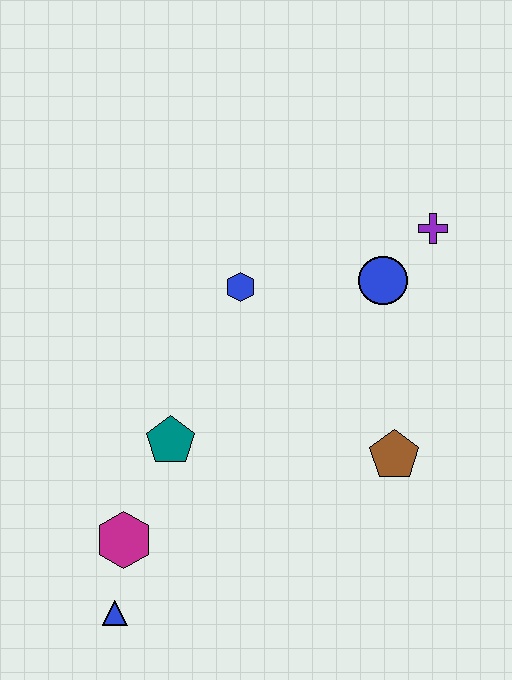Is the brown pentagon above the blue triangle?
Yes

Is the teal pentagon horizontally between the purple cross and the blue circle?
No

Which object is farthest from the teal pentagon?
The purple cross is farthest from the teal pentagon.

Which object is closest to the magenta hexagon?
The blue triangle is closest to the magenta hexagon.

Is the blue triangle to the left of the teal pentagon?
Yes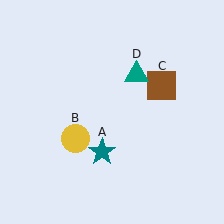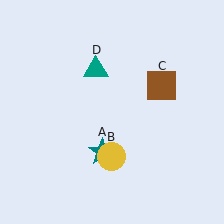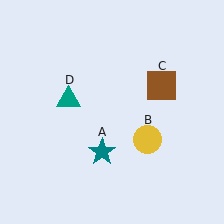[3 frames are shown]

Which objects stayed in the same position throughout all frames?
Teal star (object A) and brown square (object C) remained stationary.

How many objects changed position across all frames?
2 objects changed position: yellow circle (object B), teal triangle (object D).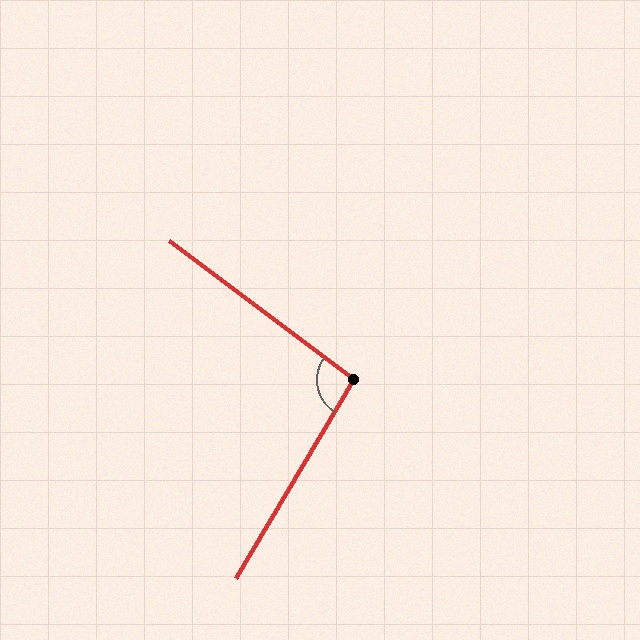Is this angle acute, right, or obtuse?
It is obtuse.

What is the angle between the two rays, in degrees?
Approximately 96 degrees.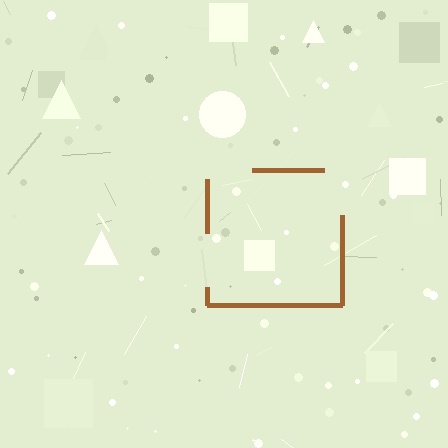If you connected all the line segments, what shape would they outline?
They would outline a square.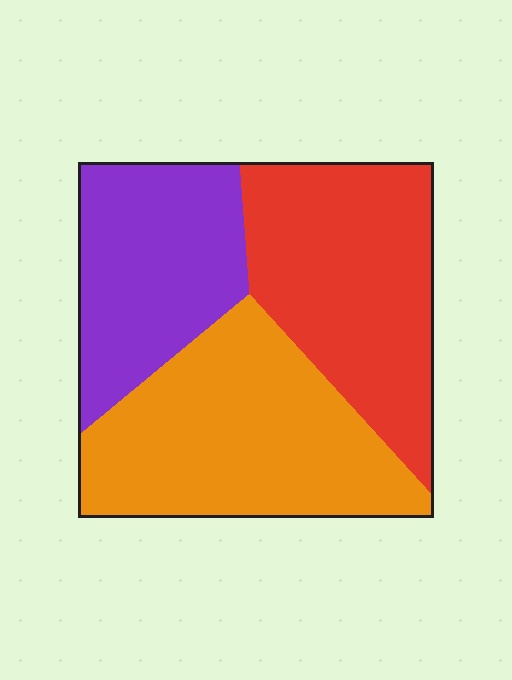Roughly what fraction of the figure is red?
Red covers around 35% of the figure.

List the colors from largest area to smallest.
From largest to smallest: orange, red, purple.